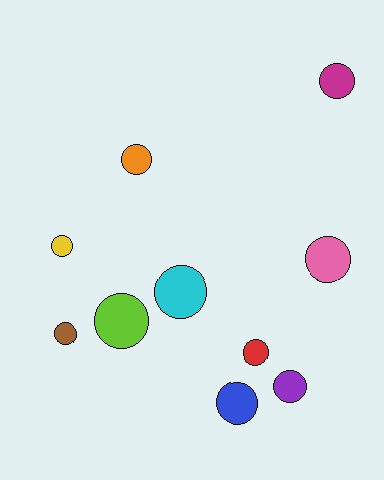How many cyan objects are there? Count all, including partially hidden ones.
There is 1 cyan object.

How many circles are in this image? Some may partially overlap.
There are 10 circles.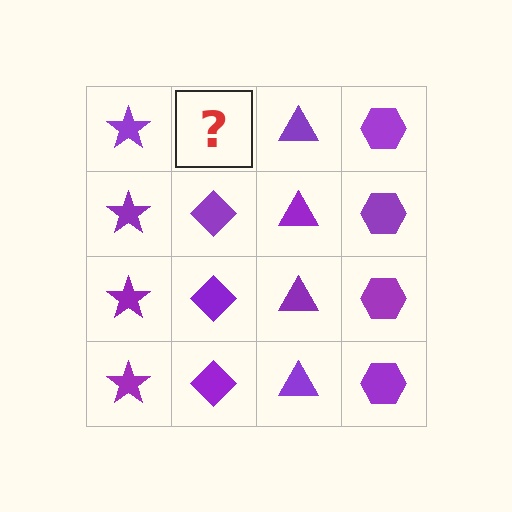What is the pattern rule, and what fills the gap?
The rule is that each column has a consistent shape. The gap should be filled with a purple diamond.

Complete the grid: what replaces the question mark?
The question mark should be replaced with a purple diamond.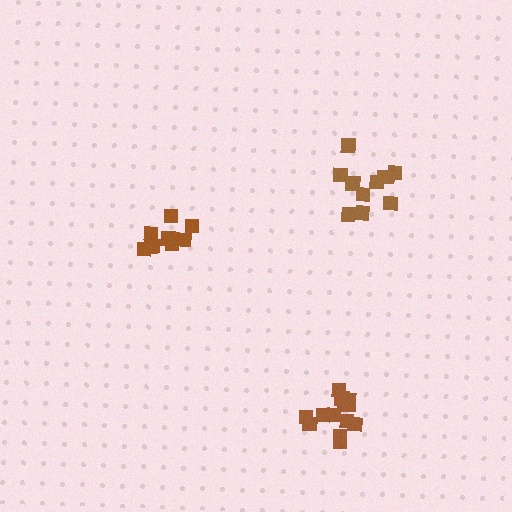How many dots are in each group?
Group 1: 10 dots, Group 2: 11 dots, Group 3: 13 dots (34 total).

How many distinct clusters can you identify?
There are 3 distinct clusters.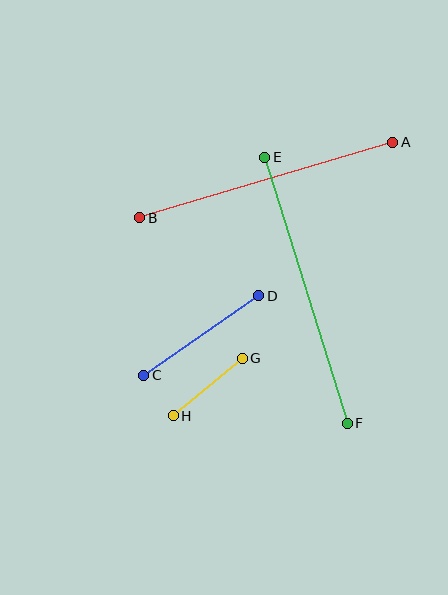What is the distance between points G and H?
The distance is approximately 90 pixels.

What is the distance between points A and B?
The distance is approximately 264 pixels.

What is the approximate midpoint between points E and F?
The midpoint is at approximately (306, 290) pixels.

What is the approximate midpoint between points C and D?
The midpoint is at approximately (201, 336) pixels.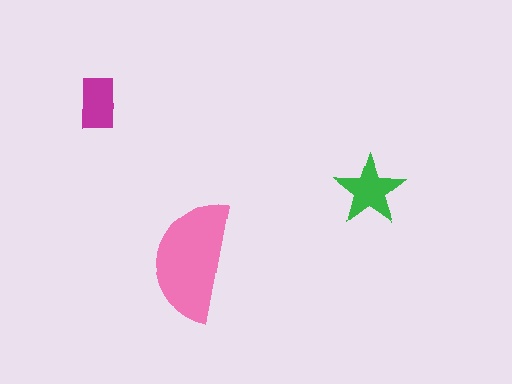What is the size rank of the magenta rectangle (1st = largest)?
3rd.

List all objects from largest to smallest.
The pink semicircle, the green star, the magenta rectangle.